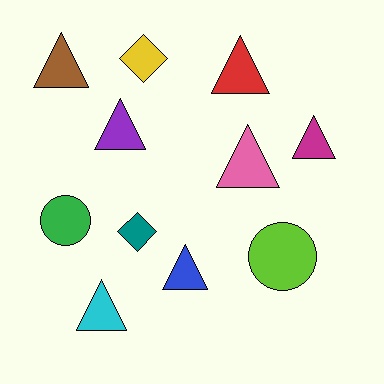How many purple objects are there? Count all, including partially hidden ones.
There is 1 purple object.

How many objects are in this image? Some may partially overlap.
There are 11 objects.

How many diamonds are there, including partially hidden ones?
There are 2 diamonds.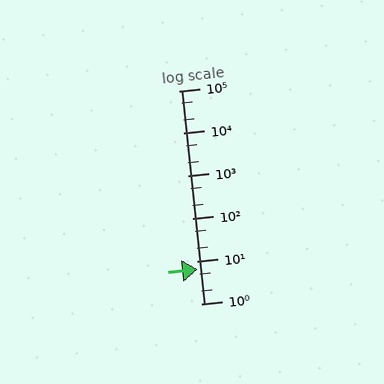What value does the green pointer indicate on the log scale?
The pointer indicates approximately 6.5.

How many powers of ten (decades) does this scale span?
The scale spans 5 decades, from 1 to 100000.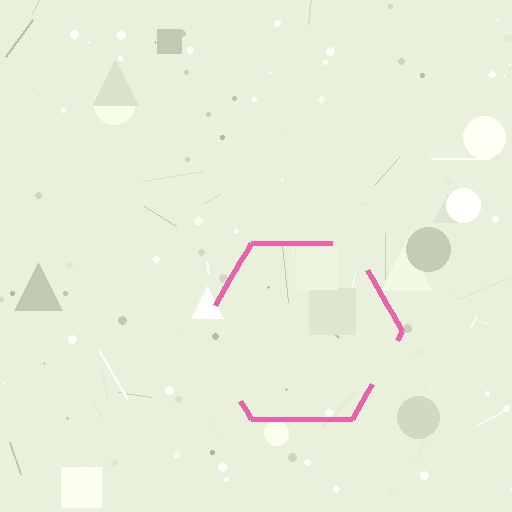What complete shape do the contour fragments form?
The contour fragments form a hexagon.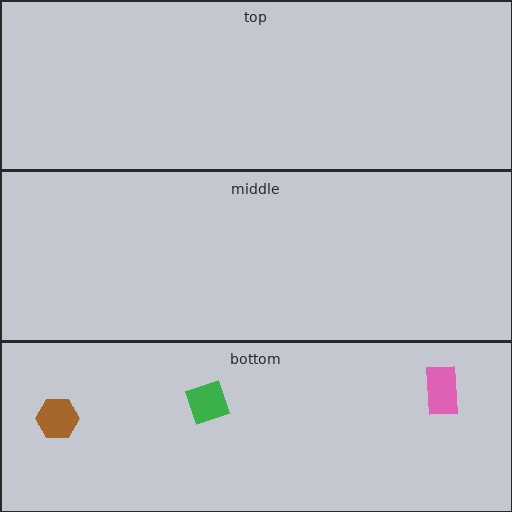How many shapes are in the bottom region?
3.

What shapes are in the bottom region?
The green square, the brown hexagon, the pink rectangle.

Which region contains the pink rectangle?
The bottom region.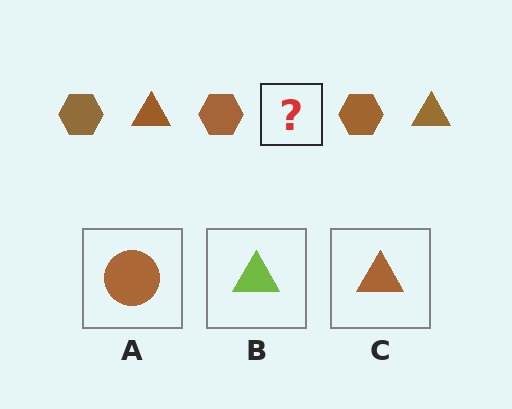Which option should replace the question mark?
Option C.